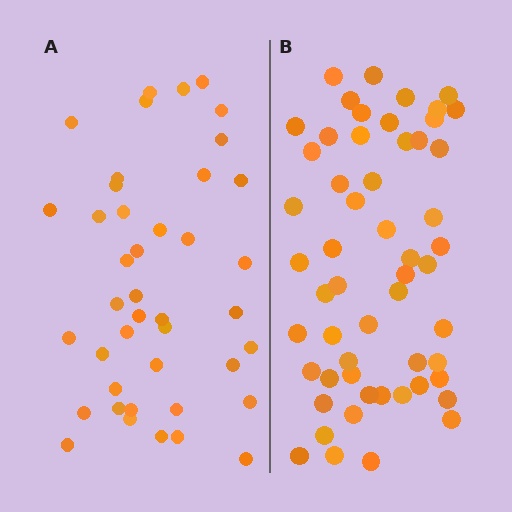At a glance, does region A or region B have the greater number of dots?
Region B (the right region) has more dots.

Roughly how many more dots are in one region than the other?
Region B has approximately 15 more dots than region A.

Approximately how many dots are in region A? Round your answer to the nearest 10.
About 40 dots. (The exact count is 42, which rounds to 40.)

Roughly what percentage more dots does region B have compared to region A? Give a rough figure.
About 30% more.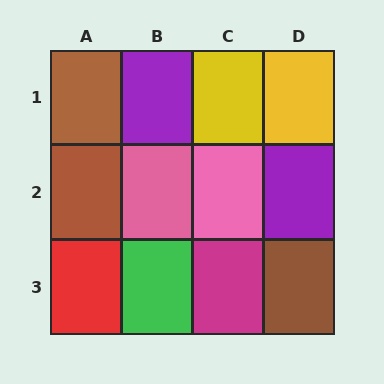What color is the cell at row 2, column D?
Purple.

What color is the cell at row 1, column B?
Purple.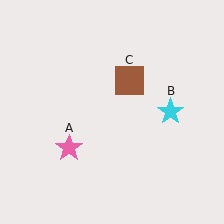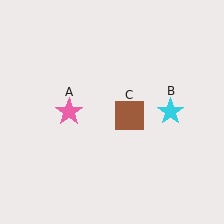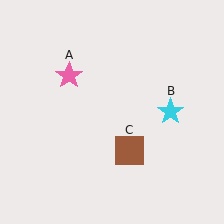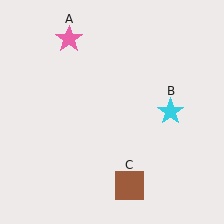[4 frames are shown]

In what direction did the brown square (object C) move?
The brown square (object C) moved down.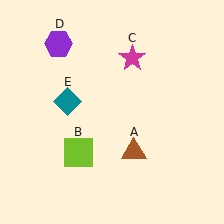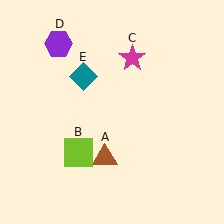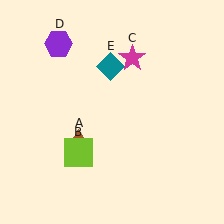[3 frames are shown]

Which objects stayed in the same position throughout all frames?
Lime square (object B) and magenta star (object C) and purple hexagon (object D) remained stationary.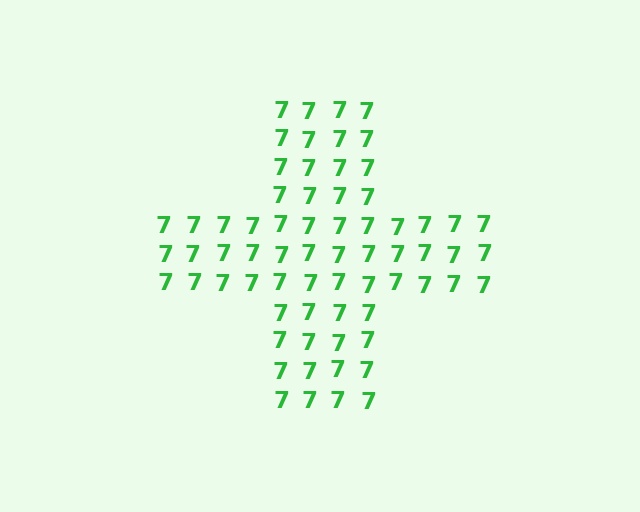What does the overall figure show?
The overall figure shows a cross.